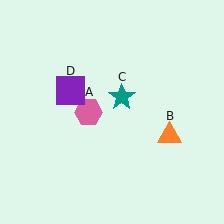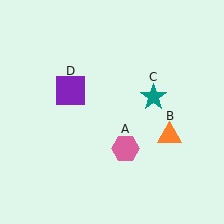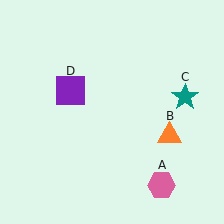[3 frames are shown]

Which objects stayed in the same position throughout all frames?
Orange triangle (object B) and purple square (object D) remained stationary.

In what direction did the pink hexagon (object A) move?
The pink hexagon (object A) moved down and to the right.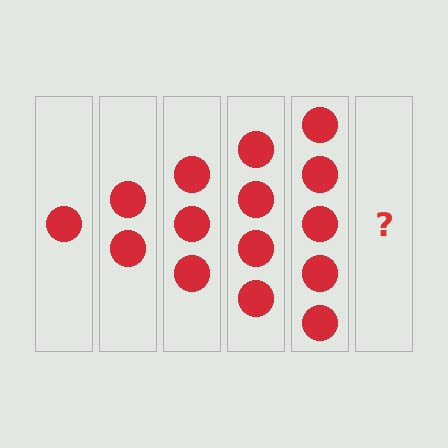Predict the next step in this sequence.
The next step is 6 circles.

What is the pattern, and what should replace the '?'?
The pattern is that each step adds one more circle. The '?' should be 6 circles.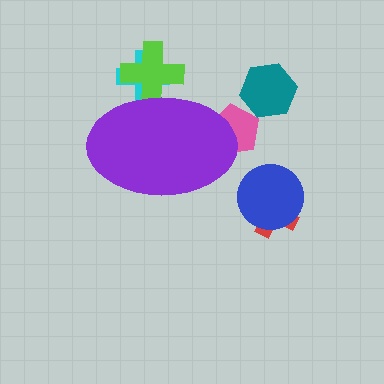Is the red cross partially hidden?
No, the red cross is fully visible.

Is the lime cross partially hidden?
Yes, the lime cross is partially hidden behind the purple ellipse.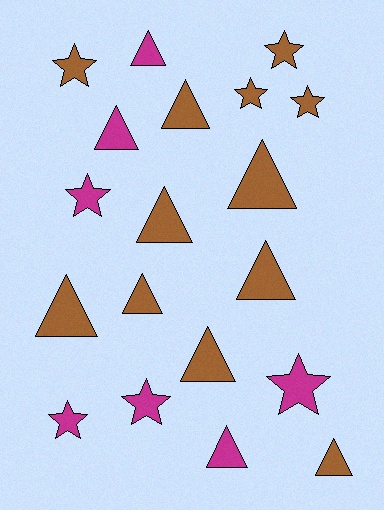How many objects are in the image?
There are 19 objects.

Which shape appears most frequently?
Triangle, with 11 objects.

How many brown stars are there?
There are 4 brown stars.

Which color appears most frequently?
Brown, with 12 objects.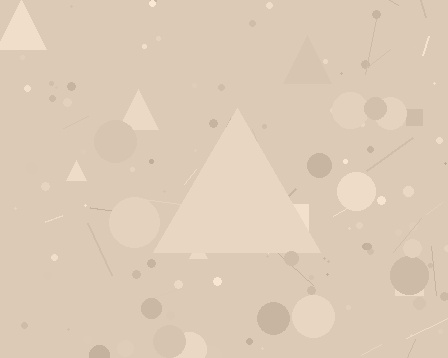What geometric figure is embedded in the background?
A triangle is embedded in the background.